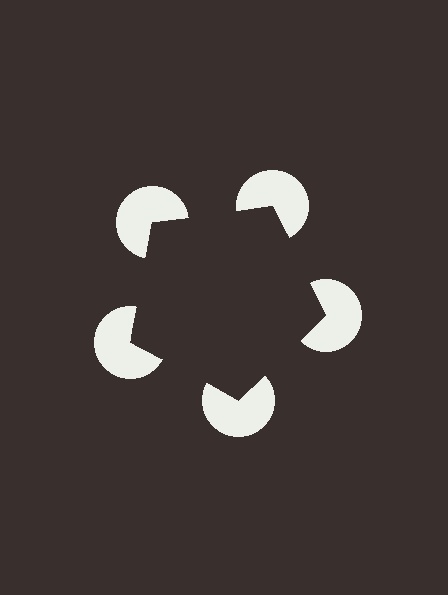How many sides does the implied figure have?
5 sides.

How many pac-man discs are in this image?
There are 5 — one at each vertex of the illusory pentagon.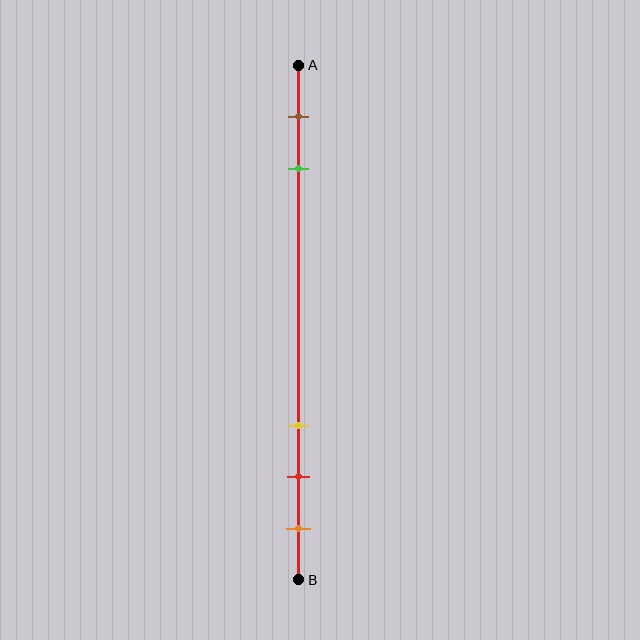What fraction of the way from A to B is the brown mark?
The brown mark is approximately 10% (0.1) of the way from A to B.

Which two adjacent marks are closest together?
The red and orange marks are the closest adjacent pair.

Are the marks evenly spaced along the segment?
No, the marks are not evenly spaced.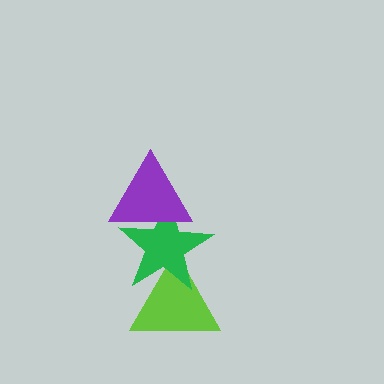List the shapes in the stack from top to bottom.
From top to bottom: the purple triangle, the green star, the lime triangle.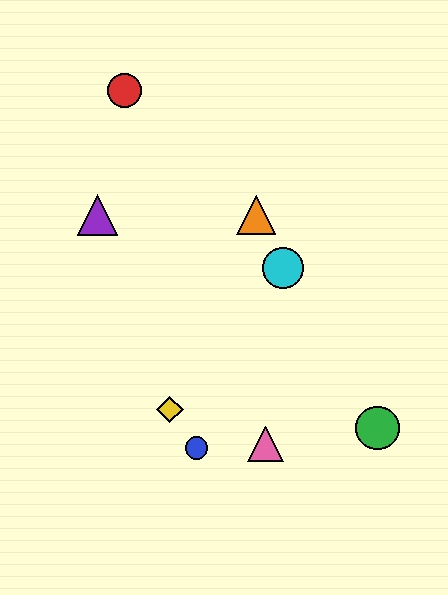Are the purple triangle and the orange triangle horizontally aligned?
Yes, both are at y≈215.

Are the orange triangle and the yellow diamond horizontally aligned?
No, the orange triangle is at y≈215 and the yellow diamond is at y≈409.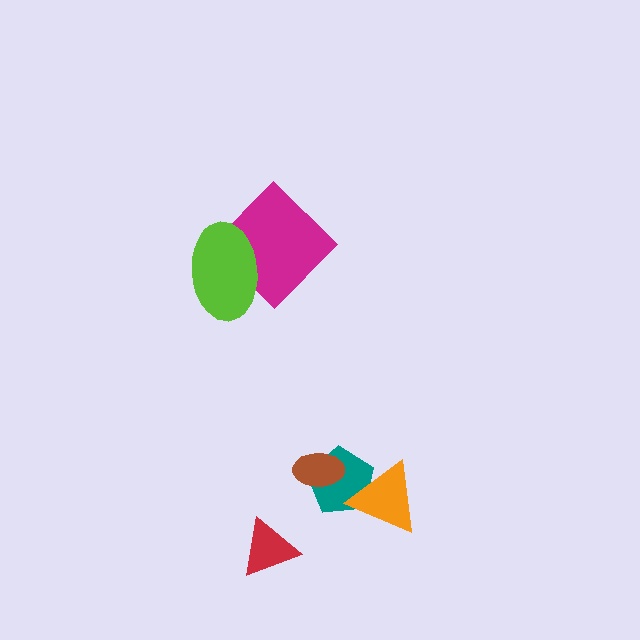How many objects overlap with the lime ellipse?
1 object overlaps with the lime ellipse.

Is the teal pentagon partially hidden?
Yes, it is partially covered by another shape.